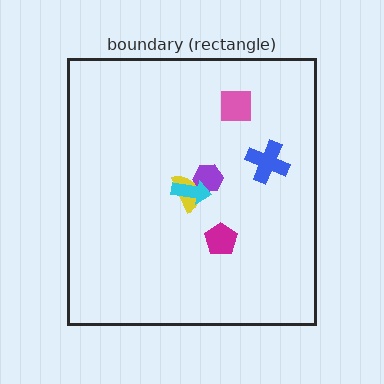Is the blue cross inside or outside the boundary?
Inside.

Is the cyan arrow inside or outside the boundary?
Inside.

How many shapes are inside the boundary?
6 inside, 0 outside.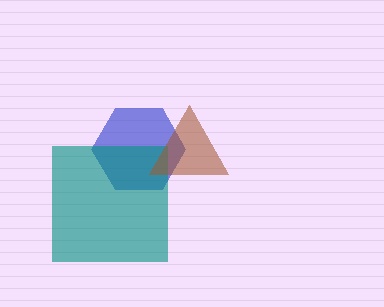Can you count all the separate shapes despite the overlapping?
Yes, there are 3 separate shapes.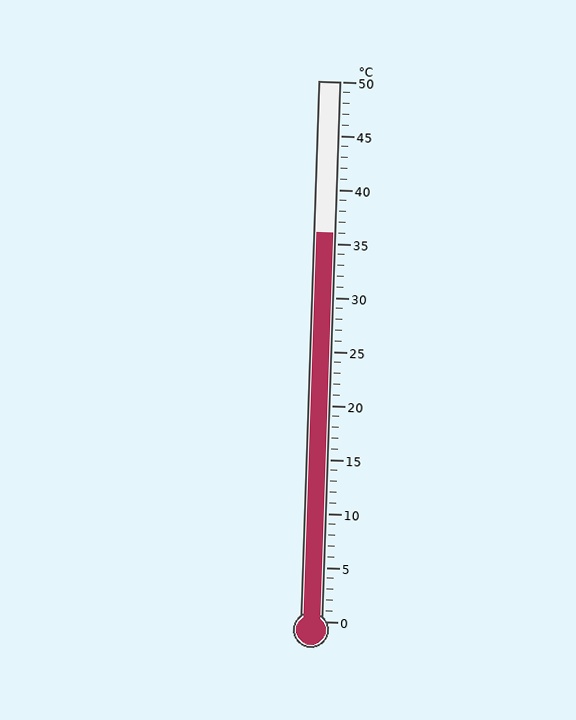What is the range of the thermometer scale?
The thermometer scale ranges from 0°C to 50°C.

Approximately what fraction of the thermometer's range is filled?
The thermometer is filled to approximately 70% of its range.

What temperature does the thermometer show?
The thermometer shows approximately 36°C.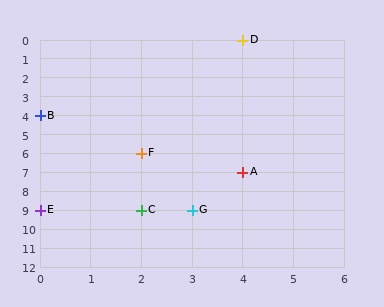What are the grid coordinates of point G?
Point G is at grid coordinates (3, 9).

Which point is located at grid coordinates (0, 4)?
Point B is at (0, 4).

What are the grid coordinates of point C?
Point C is at grid coordinates (2, 9).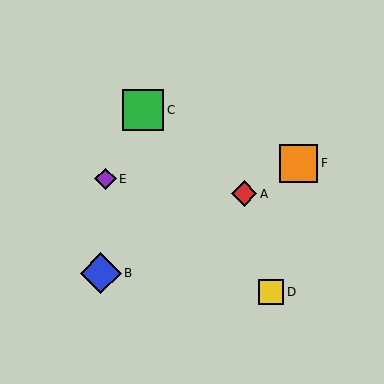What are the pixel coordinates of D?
Object D is at (271, 292).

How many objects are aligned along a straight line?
3 objects (A, B, F) are aligned along a straight line.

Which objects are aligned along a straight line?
Objects A, B, F are aligned along a straight line.